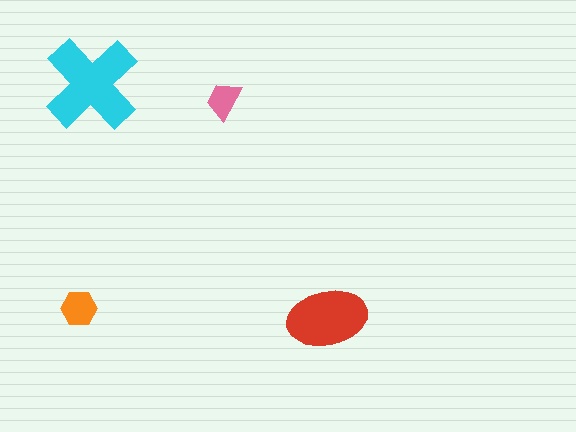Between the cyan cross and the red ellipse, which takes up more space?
The cyan cross.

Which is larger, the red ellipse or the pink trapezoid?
The red ellipse.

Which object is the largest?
The cyan cross.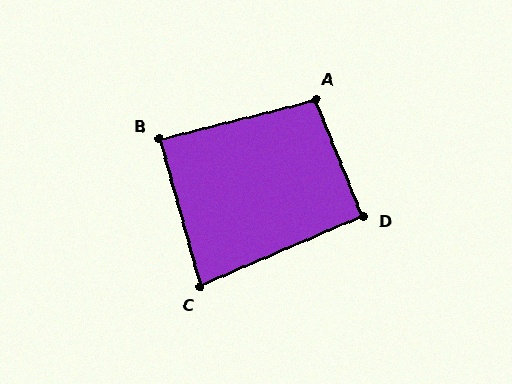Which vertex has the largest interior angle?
A, at approximately 98 degrees.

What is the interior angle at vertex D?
Approximately 91 degrees (approximately right).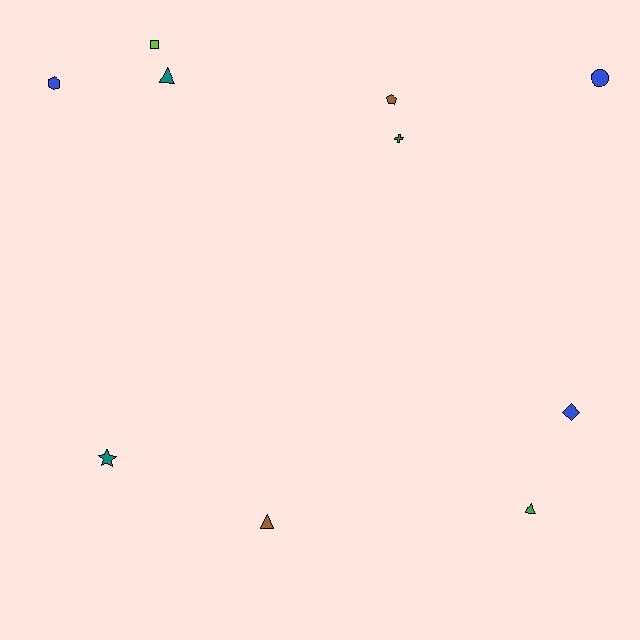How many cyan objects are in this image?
There are no cyan objects.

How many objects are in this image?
There are 10 objects.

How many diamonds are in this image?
There is 1 diamond.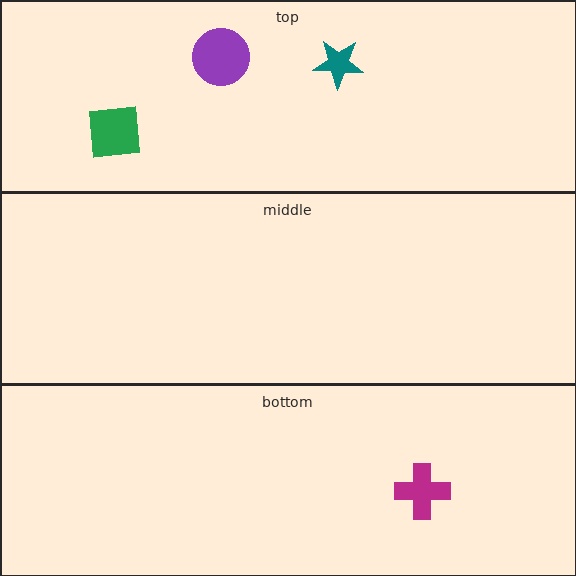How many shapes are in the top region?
3.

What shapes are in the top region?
The purple circle, the green square, the teal star.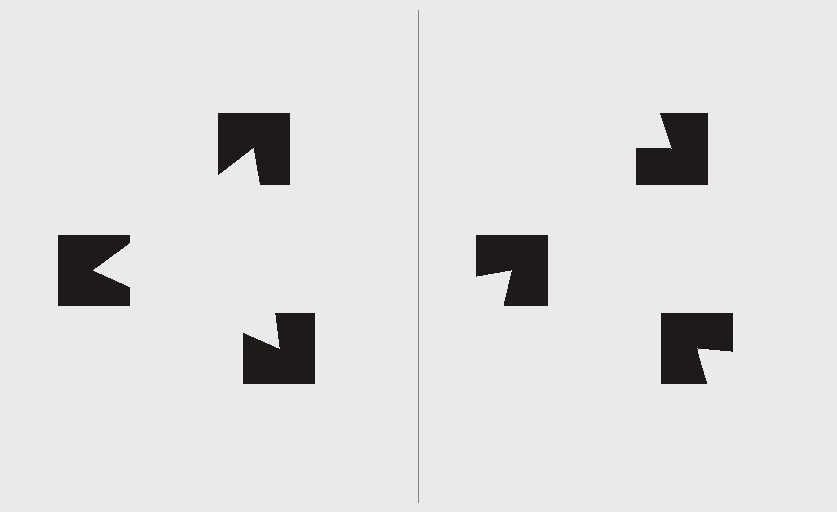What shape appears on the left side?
An illusory triangle.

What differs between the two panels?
The notched squares are positioned identically on both sides; only the wedge orientations differ. On the left they align to a triangle; on the right they are misaligned.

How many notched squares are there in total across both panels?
6 — 3 on each side.